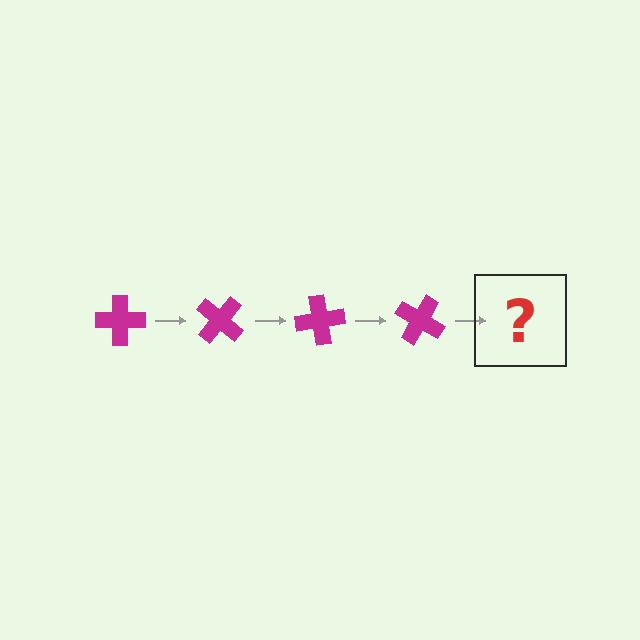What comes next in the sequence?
The next element should be a magenta cross rotated 160 degrees.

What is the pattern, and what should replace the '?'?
The pattern is that the cross rotates 40 degrees each step. The '?' should be a magenta cross rotated 160 degrees.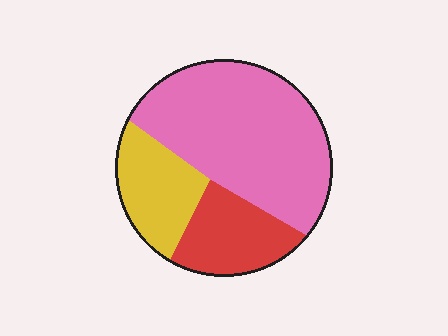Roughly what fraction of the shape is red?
Red takes up about one fifth (1/5) of the shape.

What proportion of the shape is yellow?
Yellow takes up between a sixth and a third of the shape.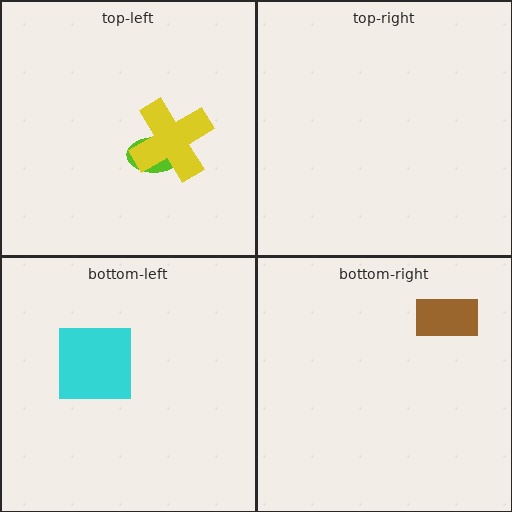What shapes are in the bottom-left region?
The cyan square.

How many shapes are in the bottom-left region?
1.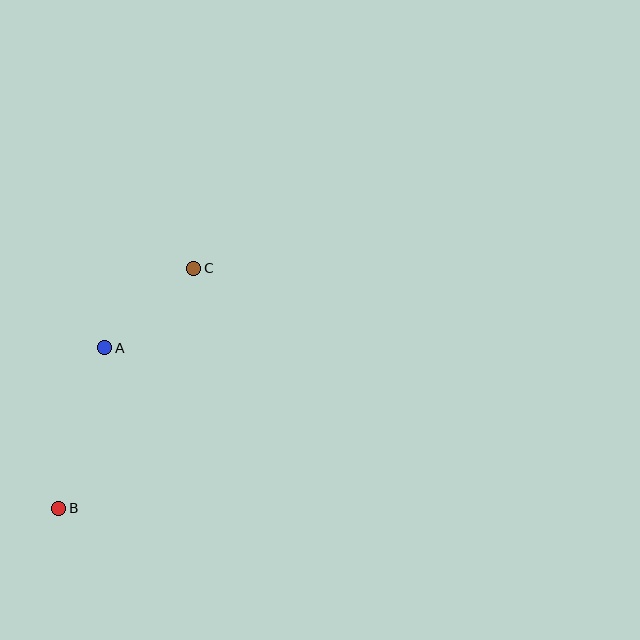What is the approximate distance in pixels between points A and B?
The distance between A and B is approximately 167 pixels.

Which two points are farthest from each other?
Points B and C are farthest from each other.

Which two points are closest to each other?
Points A and C are closest to each other.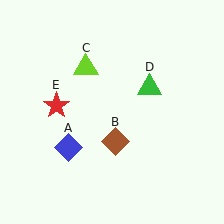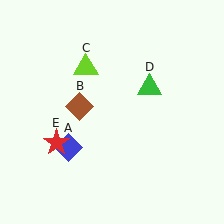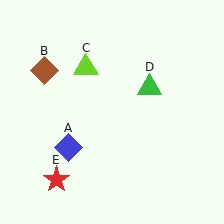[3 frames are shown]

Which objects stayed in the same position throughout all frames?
Blue diamond (object A) and lime triangle (object C) and green triangle (object D) remained stationary.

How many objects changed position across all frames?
2 objects changed position: brown diamond (object B), red star (object E).